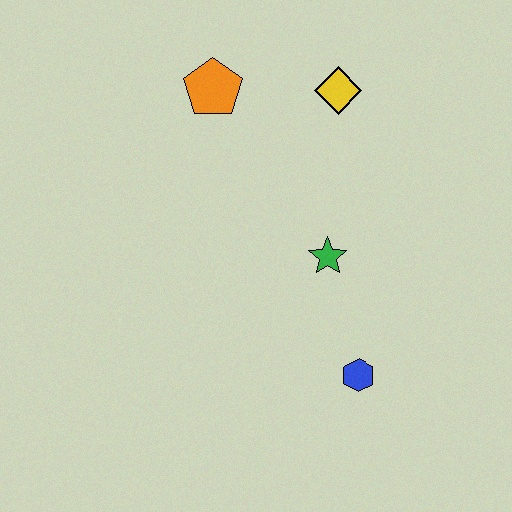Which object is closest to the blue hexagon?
The green star is closest to the blue hexagon.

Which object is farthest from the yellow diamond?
The blue hexagon is farthest from the yellow diamond.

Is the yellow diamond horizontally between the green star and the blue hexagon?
Yes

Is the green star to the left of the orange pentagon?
No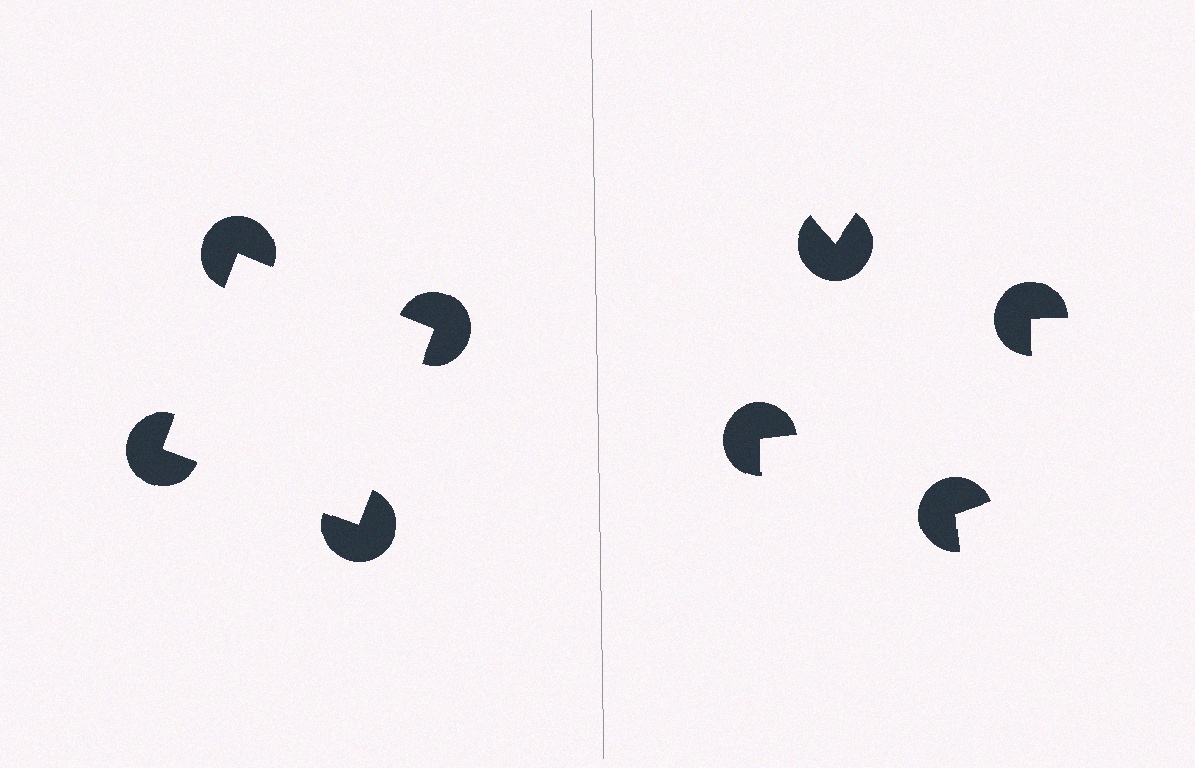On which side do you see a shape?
An illusory square appears on the left side. On the right side the wedge cuts are rotated, so no coherent shape forms.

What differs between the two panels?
The pac-man discs are positioned identically on both sides; only the wedge orientations differ. On the left they align to a square; on the right they are misaligned.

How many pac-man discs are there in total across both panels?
8 — 4 on each side.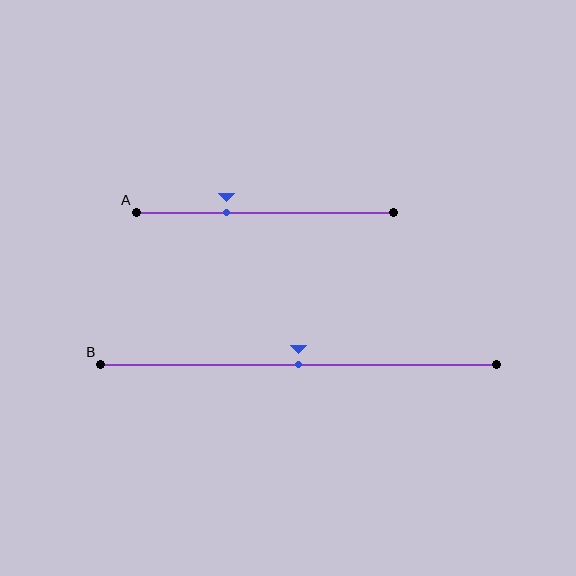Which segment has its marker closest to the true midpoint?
Segment B has its marker closest to the true midpoint.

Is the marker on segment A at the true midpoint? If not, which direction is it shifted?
No, the marker on segment A is shifted to the left by about 15% of the segment length.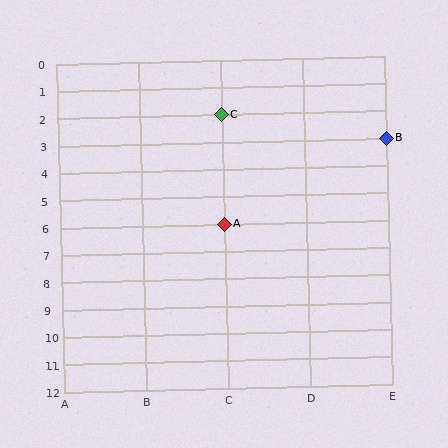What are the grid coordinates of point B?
Point B is at grid coordinates (E, 3).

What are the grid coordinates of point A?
Point A is at grid coordinates (C, 6).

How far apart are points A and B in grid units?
Points A and B are 2 columns and 3 rows apart (about 3.6 grid units diagonally).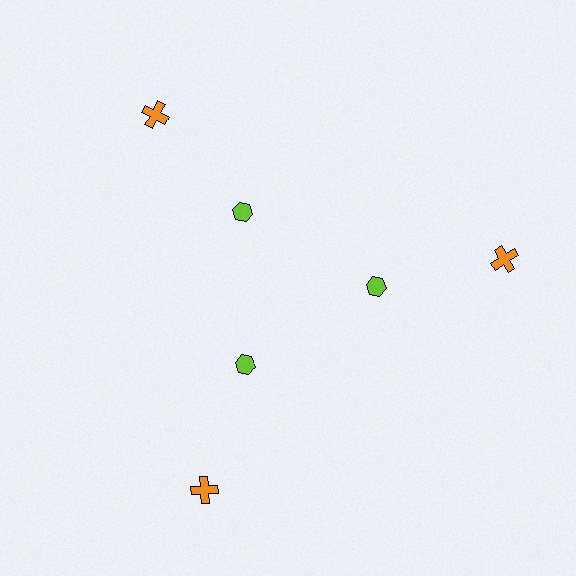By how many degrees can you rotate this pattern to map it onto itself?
The pattern maps onto itself every 120 degrees of rotation.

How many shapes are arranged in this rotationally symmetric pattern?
There are 6 shapes, arranged in 3 groups of 2.